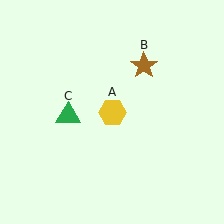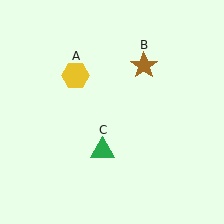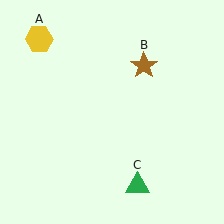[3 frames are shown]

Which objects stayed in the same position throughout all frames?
Brown star (object B) remained stationary.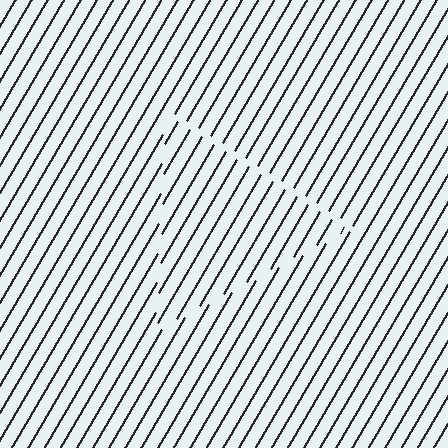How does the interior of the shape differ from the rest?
The interior of the shape contains the same grating, shifted by half a period — the contour is defined by the phase discontinuity where line-ends from the inner and outer gratings abut.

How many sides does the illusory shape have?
3 sides — the line-ends trace a triangle.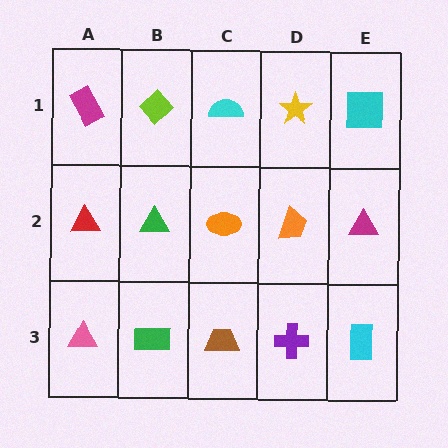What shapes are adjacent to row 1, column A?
A red triangle (row 2, column A), a lime diamond (row 1, column B).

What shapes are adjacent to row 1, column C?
An orange ellipse (row 2, column C), a lime diamond (row 1, column B), a yellow star (row 1, column D).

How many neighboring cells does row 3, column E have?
2.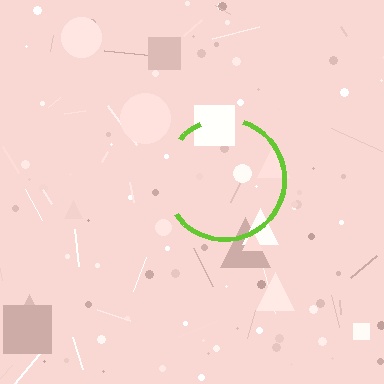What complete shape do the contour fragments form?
The contour fragments form a circle.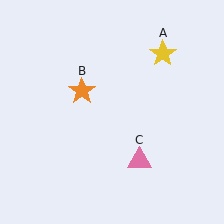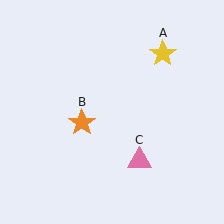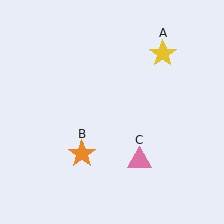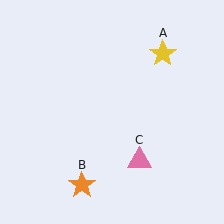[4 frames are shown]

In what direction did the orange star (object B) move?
The orange star (object B) moved down.